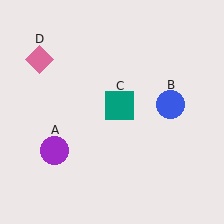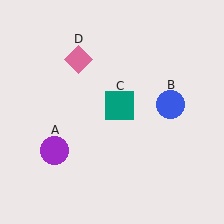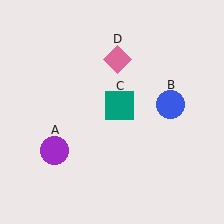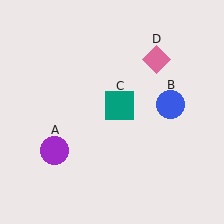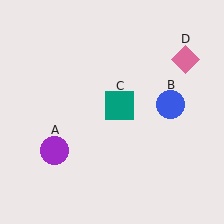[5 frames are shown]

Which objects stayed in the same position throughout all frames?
Purple circle (object A) and blue circle (object B) and teal square (object C) remained stationary.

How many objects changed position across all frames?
1 object changed position: pink diamond (object D).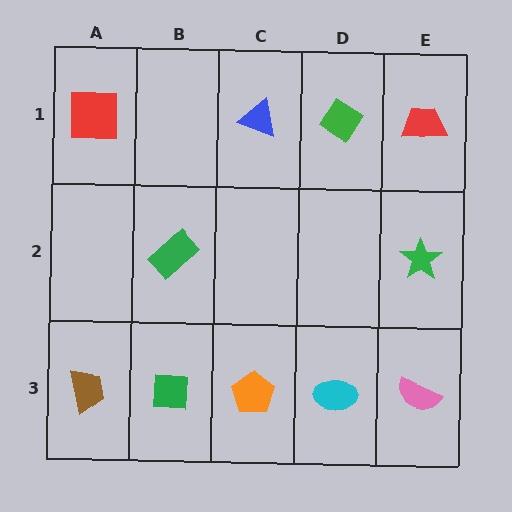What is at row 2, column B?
A green rectangle.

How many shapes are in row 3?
5 shapes.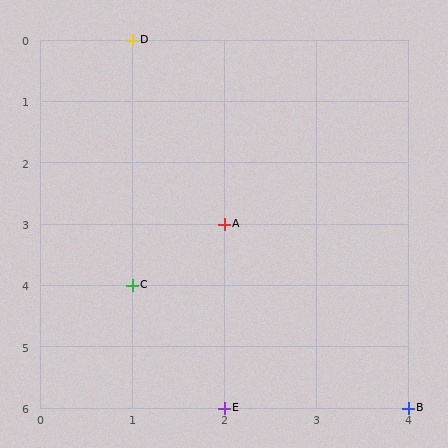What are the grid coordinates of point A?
Point A is at grid coordinates (2, 3).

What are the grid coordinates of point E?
Point E is at grid coordinates (2, 6).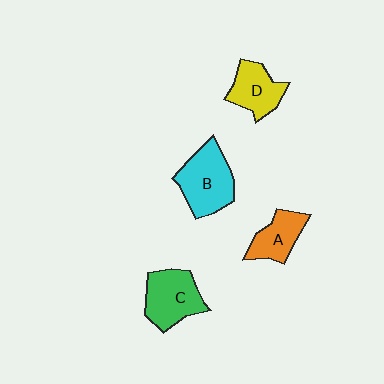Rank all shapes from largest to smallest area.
From largest to smallest: B (cyan), C (green), D (yellow), A (orange).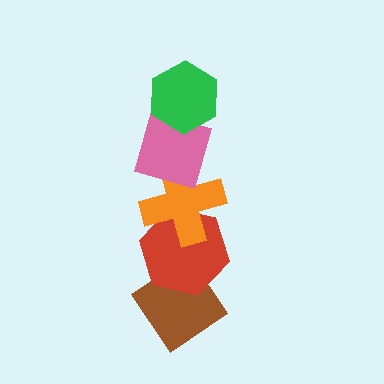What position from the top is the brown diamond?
The brown diamond is 5th from the top.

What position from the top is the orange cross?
The orange cross is 3rd from the top.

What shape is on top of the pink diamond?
The green hexagon is on top of the pink diamond.